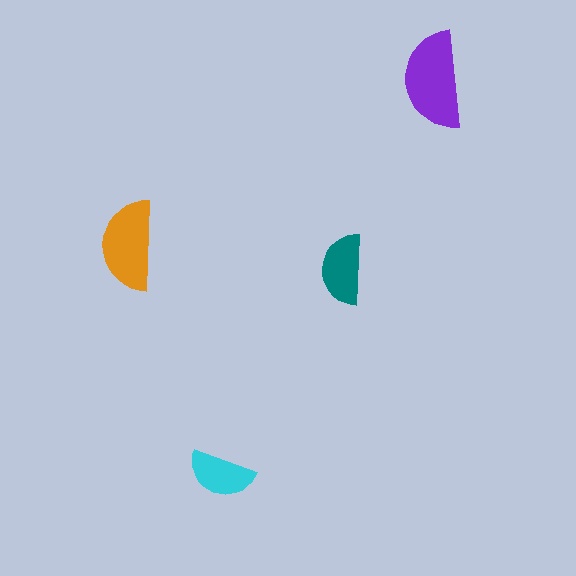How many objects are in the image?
There are 4 objects in the image.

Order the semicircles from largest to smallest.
the purple one, the orange one, the teal one, the cyan one.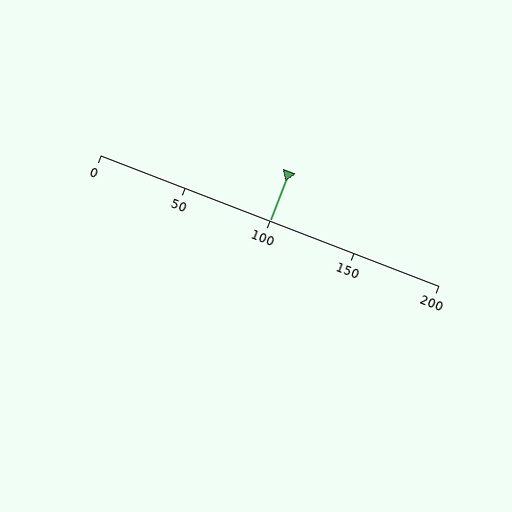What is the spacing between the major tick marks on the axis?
The major ticks are spaced 50 apart.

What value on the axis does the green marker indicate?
The marker indicates approximately 100.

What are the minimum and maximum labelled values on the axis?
The axis runs from 0 to 200.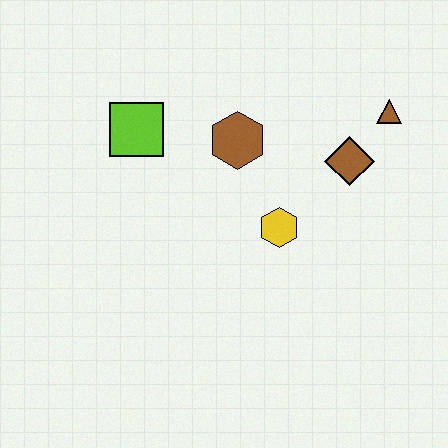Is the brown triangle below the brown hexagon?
No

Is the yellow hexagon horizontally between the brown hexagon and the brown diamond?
Yes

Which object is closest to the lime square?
The brown hexagon is closest to the lime square.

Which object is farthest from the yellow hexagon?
The lime square is farthest from the yellow hexagon.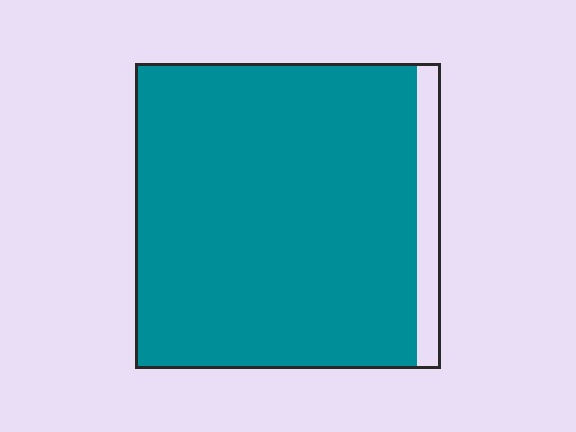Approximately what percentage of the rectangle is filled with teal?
Approximately 90%.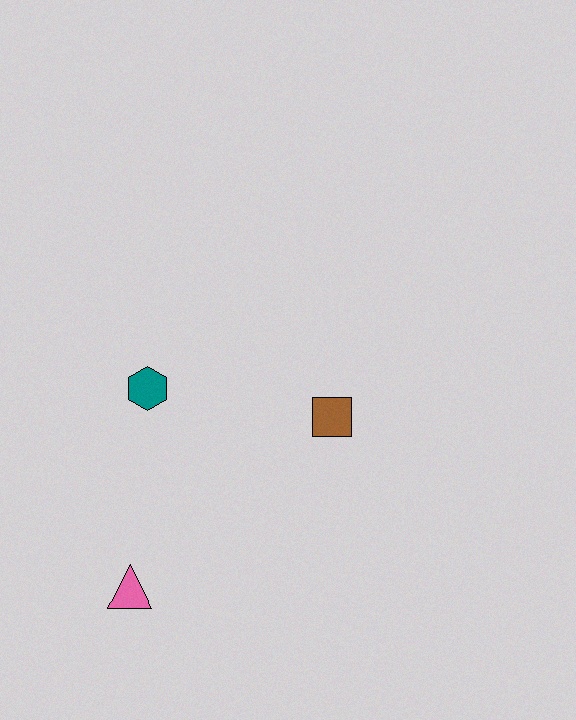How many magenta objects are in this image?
There are no magenta objects.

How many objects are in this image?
There are 3 objects.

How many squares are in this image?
There is 1 square.